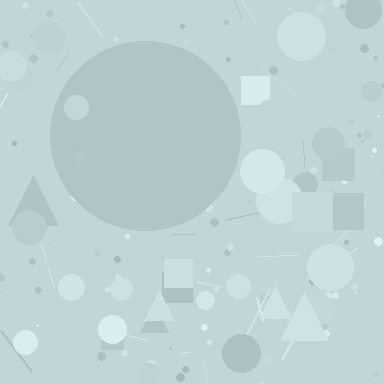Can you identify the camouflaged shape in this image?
The camouflaged shape is a circle.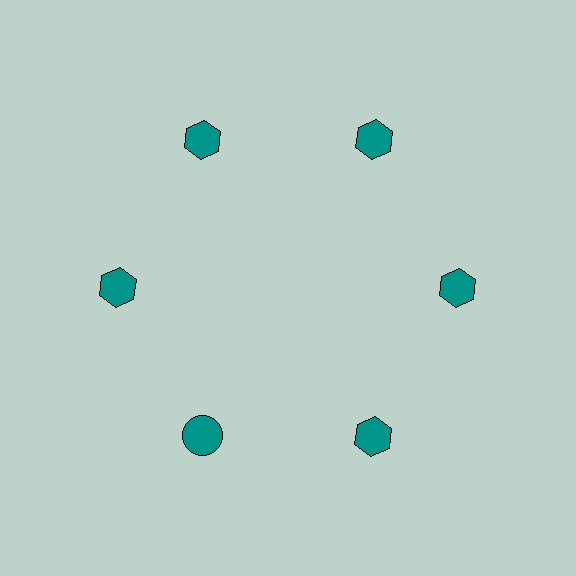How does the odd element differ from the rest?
It has a different shape: circle instead of hexagon.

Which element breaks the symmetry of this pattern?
The teal circle at roughly the 7 o'clock position breaks the symmetry. All other shapes are teal hexagons.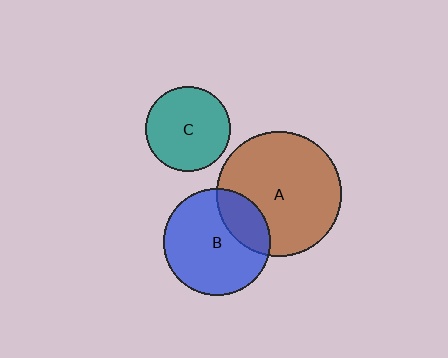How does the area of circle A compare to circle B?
Approximately 1.4 times.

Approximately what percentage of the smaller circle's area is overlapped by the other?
Approximately 25%.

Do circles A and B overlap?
Yes.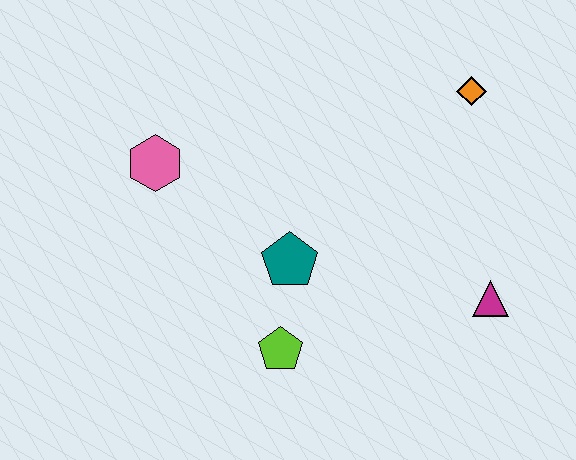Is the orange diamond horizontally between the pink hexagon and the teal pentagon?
No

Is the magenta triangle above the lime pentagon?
Yes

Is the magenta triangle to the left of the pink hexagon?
No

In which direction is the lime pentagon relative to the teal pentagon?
The lime pentagon is below the teal pentagon.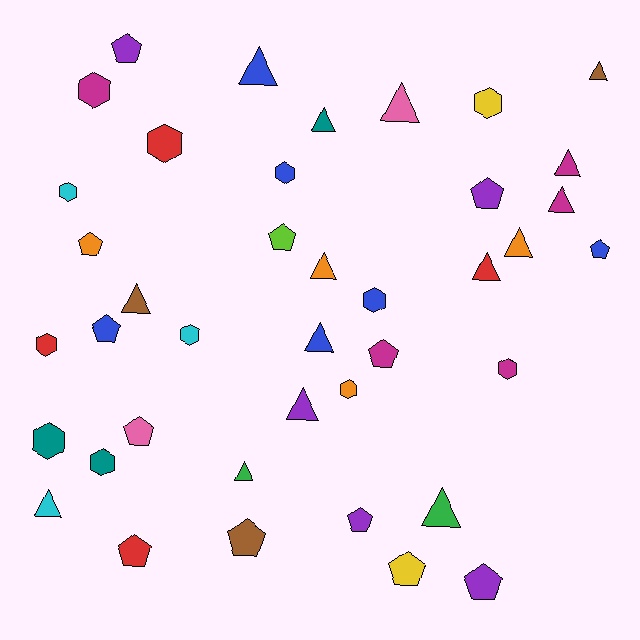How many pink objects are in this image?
There are 2 pink objects.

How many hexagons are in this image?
There are 12 hexagons.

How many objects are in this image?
There are 40 objects.